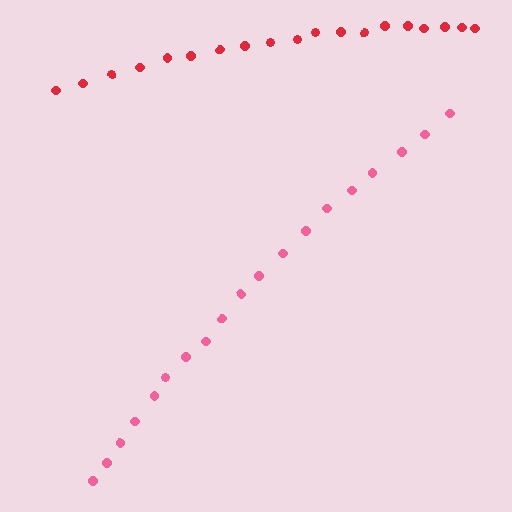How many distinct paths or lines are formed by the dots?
There are 2 distinct paths.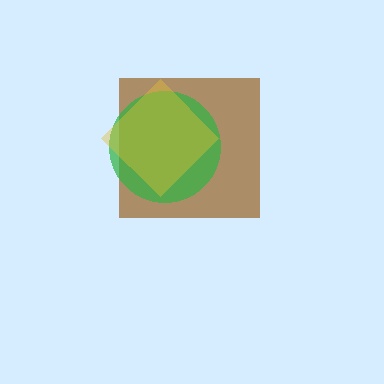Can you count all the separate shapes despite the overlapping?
Yes, there are 3 separate shapes.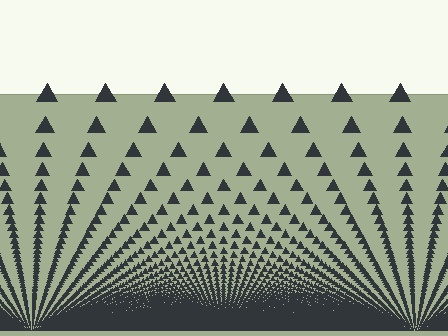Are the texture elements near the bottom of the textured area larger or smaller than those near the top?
Smaller. The gradient is inverted — elements near the bottom are smaller and denser.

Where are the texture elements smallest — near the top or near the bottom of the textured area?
Near the bottom.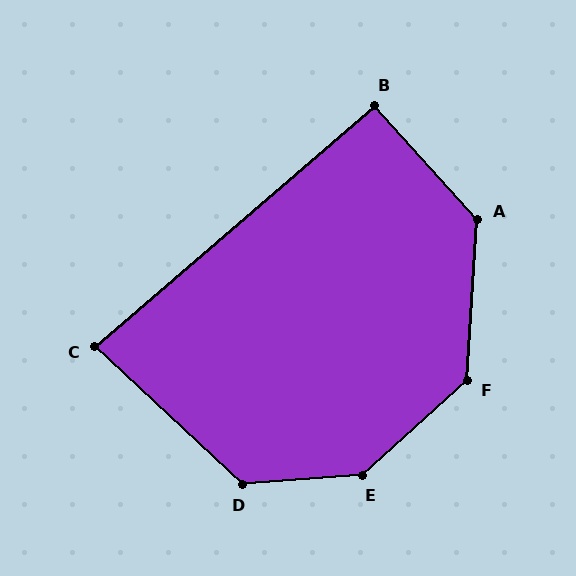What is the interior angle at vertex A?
Approximately 134 degrees (obtuse).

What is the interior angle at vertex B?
Approximately 92 degrees (approximately right).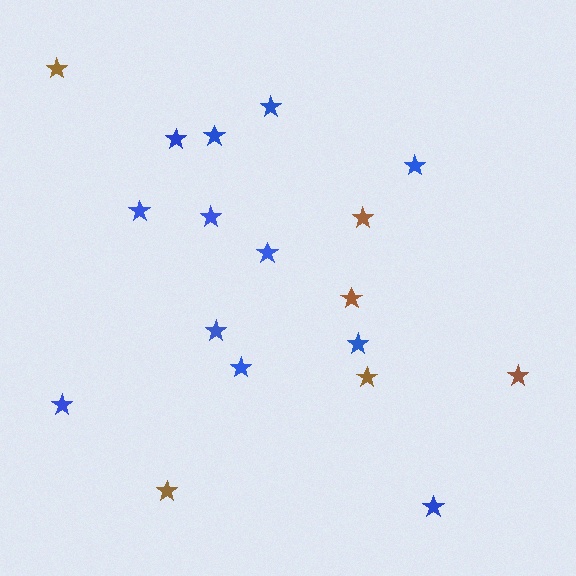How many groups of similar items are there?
There are 2 groups: one group of brown stars (6) and one group of blue stars (12).